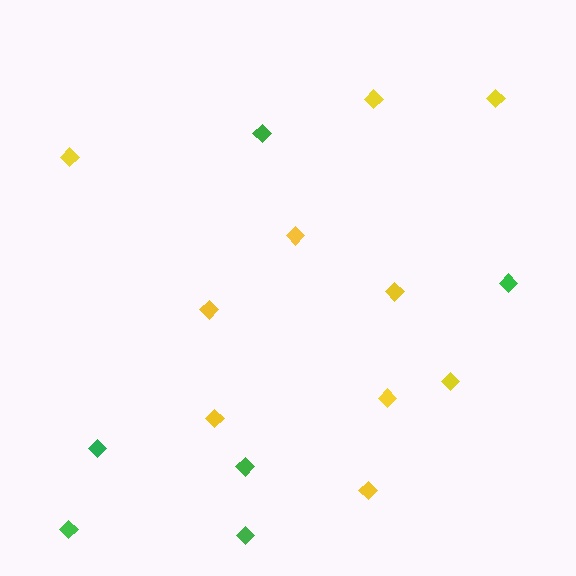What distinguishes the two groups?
There are 2 groups: one group of yellow diamonds (10) and one group of green diamonds (6).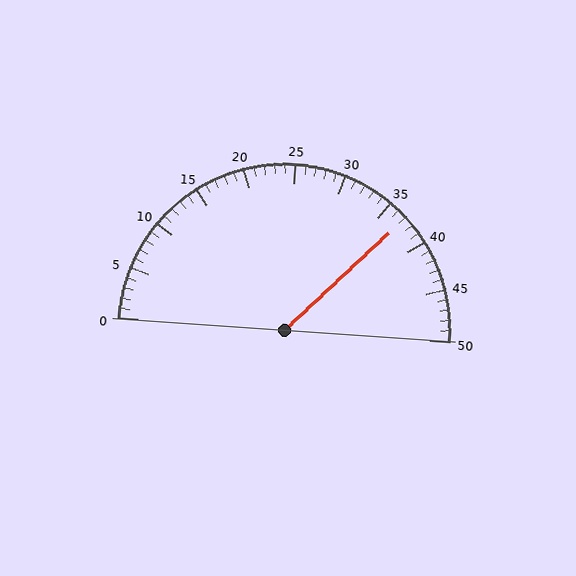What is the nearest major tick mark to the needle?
The nearest major tick mark is 35.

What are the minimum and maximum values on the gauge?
The gauge ranges from 0 to 50.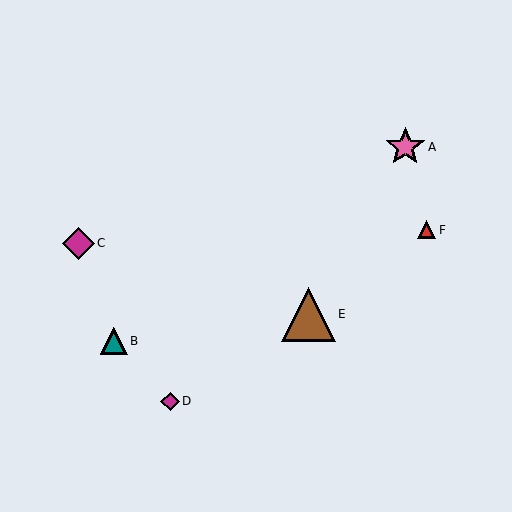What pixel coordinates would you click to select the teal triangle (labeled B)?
Click at (114, 341) to select the teal triangle B.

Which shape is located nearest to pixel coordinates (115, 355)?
The teal triangle (labeled B) at (114, 341) is nearest to that location.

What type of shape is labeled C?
Shape C is a magenta diamond.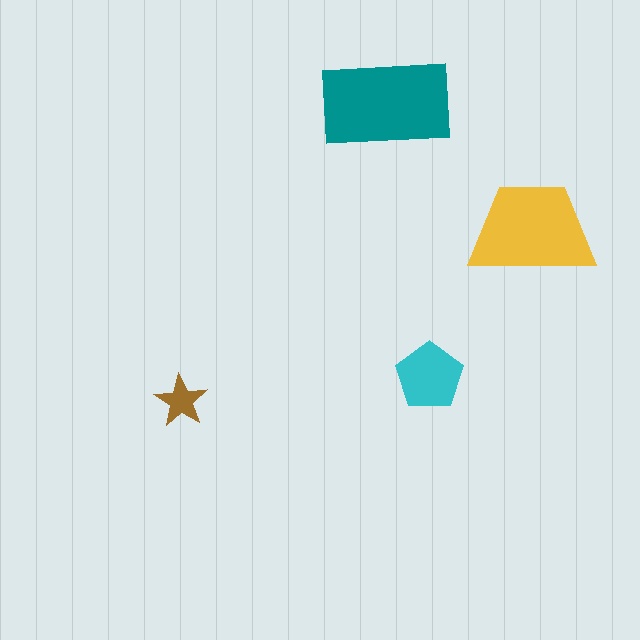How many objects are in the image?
There are 4 objects in the image.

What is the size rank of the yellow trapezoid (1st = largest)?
2nd.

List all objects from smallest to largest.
The brown star, the cyan pentagon, the yellow trapezoid, the teal rectangle.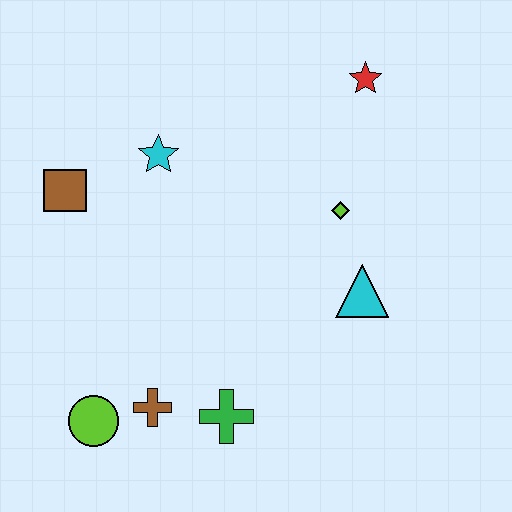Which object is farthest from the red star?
The lime circle is farthest from the red star.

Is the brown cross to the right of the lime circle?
Yes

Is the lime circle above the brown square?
No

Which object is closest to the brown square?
The cyan star is closest to the brown square.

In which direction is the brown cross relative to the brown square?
The brown cross is below the brown square.